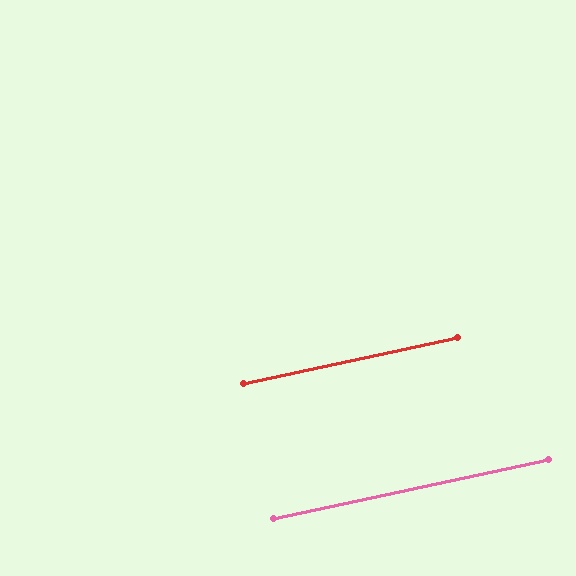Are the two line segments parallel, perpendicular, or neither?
Parallel — their directions differ by only 0.0°.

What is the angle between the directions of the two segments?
Approximately 0 degrees.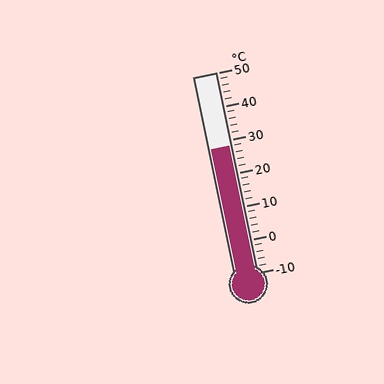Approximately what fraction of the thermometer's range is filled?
The thermometer is filled to approximately 65% of its range.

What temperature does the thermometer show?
The thermometer shows approximately 28°C.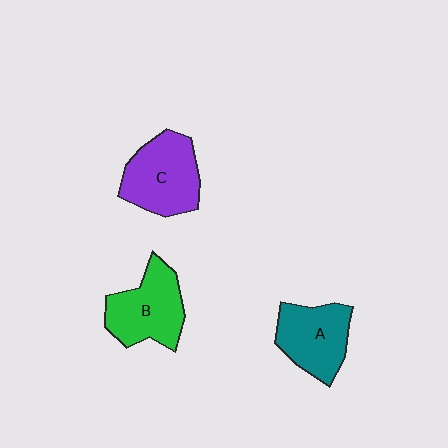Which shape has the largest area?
Shape C (purple).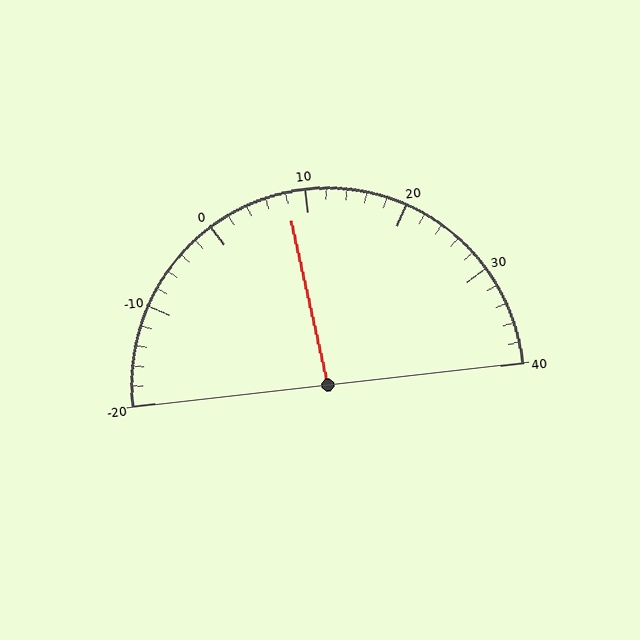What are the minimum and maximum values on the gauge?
The gauge ranges from -20 to 40.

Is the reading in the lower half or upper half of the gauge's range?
The reading is in the lower half of the range (-20 to 40).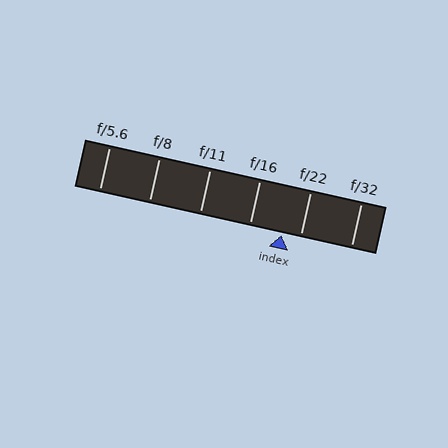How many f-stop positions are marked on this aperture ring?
There are 6 f-stop positions marked.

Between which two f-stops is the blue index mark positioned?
The index mark is between f/16 and f/22.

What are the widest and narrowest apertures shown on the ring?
The widest aperture shown is f/5.6 and the narrowest is f/32.